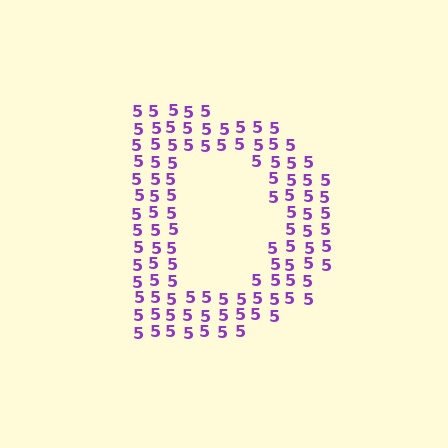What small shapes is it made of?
It is made of small digit 5's.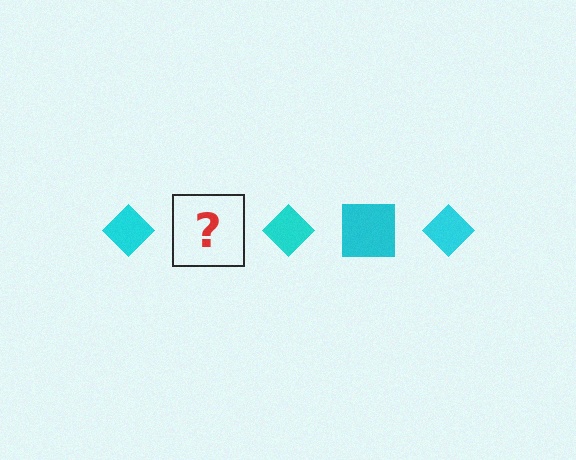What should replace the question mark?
The question mark should be replaced with a cyan square.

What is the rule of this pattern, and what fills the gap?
The rule is that the pattern cycles through diamond, square shapes in cyan. The gap should be filled with a cyan square.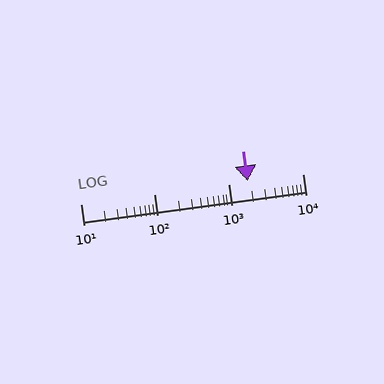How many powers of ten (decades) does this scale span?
The scale spans 3 decades, from 10 to 10000.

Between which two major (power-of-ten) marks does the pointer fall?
The pointer is between 1000 and 10000.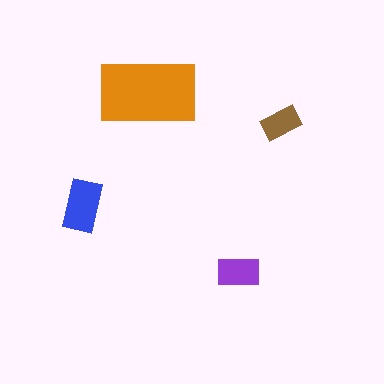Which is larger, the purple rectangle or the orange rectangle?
The orange one.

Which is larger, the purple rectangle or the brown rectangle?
The purple one.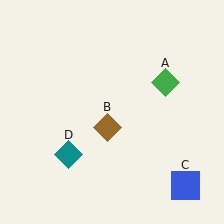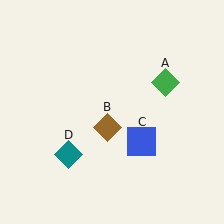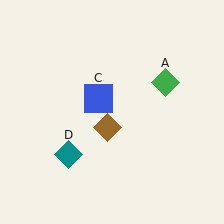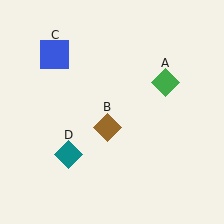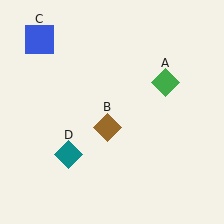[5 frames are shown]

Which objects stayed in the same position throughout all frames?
Green diamond (object A) and brown diamond (object B) and teal diamond (object D) remained stationary.